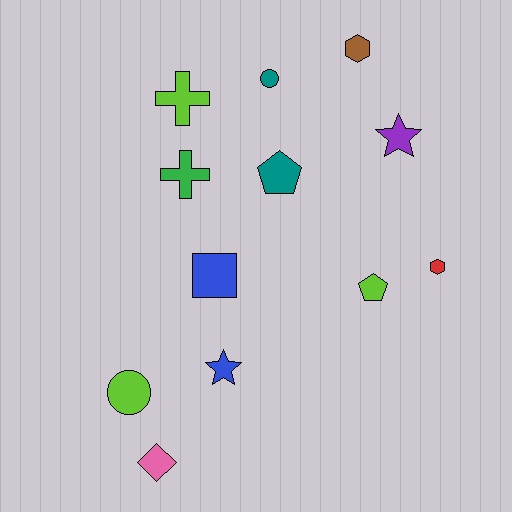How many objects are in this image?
There are 12 objects.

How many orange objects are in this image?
There are no orange objects.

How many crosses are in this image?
There are 2 crosses.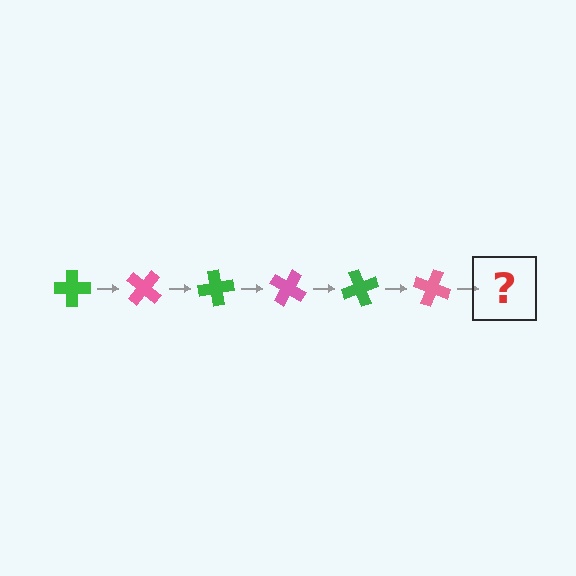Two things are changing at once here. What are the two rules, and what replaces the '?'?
The two rules are that it rotates 40 degrees each step and the color cycles through green and pink. The '?' should be a green cross, rotated 240 degrees from the start.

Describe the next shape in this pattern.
It should be a green cross, rotated 240 degrees from the start.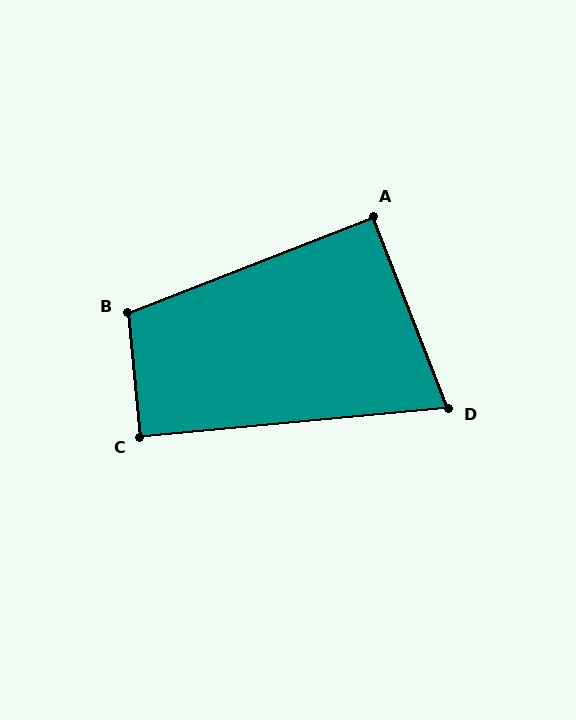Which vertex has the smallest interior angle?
D, at approximately 74 degrees.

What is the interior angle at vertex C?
Approximately 90 degrees (approximately right).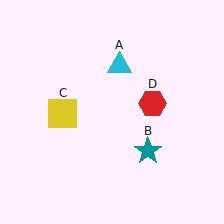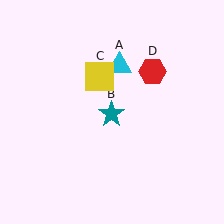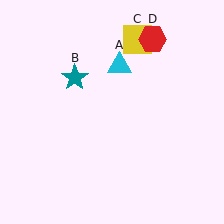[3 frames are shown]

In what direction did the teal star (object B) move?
The teal star (object B) moved up and to the left.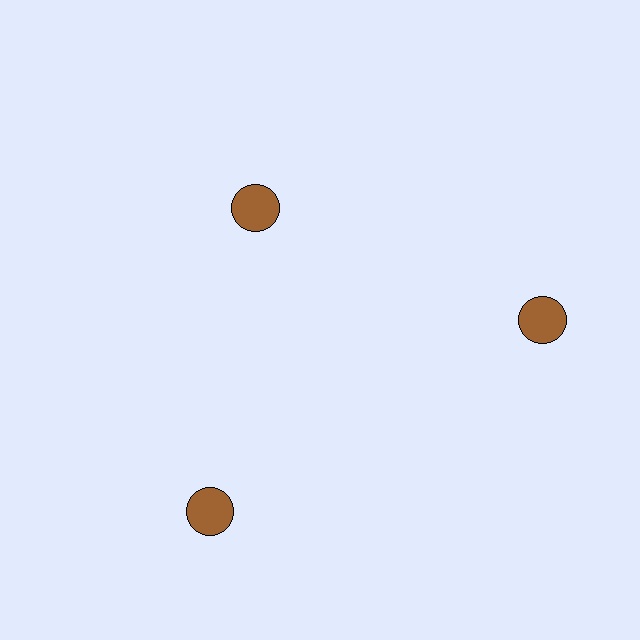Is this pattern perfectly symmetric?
No. The 3 brown circles are arranged in a ring, but one element near the 11 o'clock position is pulled inward toward the center, breaking the 3-fold rotational symmetry.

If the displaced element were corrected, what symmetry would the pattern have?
It would have 3-fold rotational symmetry — the pattern would map onto itself every 120 degrees.